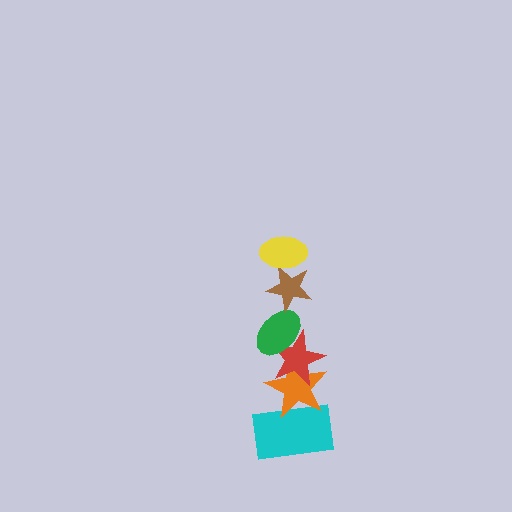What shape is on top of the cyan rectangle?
The orange star is on top of the cyan rectangle.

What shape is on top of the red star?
The green ellipse is on top of the red star.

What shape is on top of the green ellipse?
The brown star is on top of the green ellipse.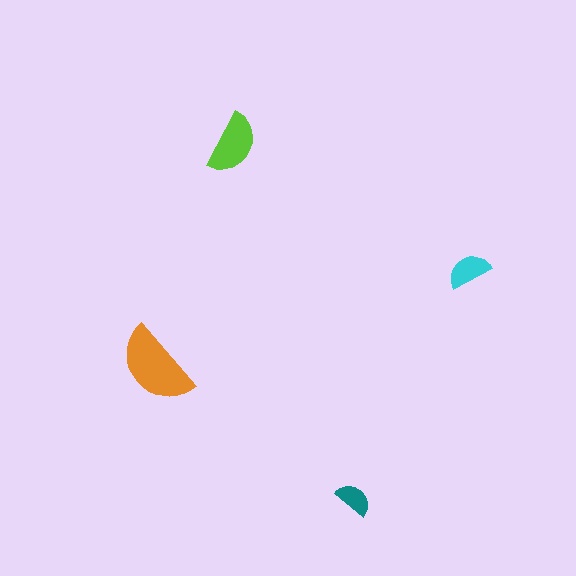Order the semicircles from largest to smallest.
the orange one, the lime one, the cyan one, the teal one.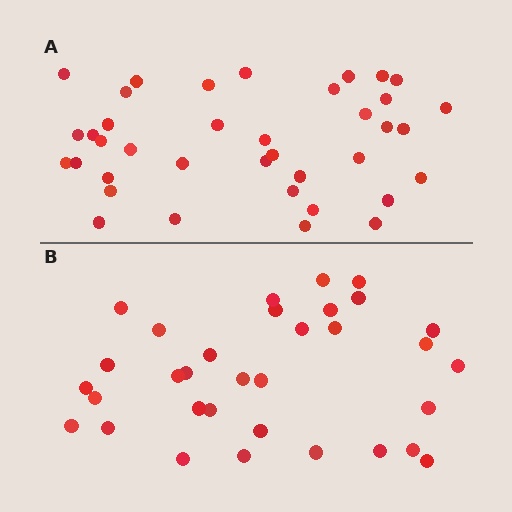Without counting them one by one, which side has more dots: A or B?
Region A (the top region) has more dots.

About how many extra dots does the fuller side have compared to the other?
Region A has about 5 more dots than region B.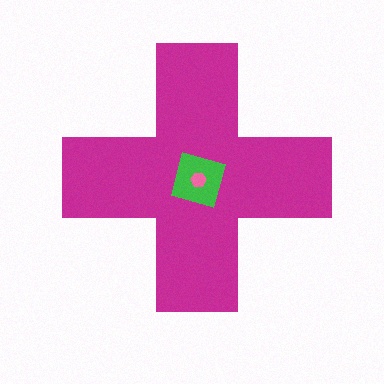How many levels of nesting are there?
3.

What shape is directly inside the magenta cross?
The green diamond.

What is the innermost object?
The pink hexagon.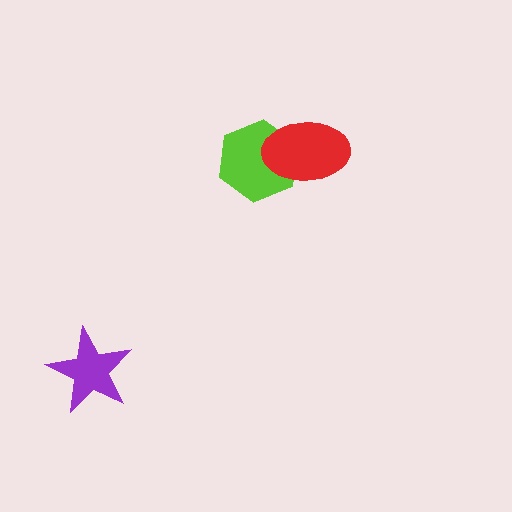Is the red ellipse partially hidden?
No, no other shape covers it.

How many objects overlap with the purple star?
0 objects overlap with the purple star.